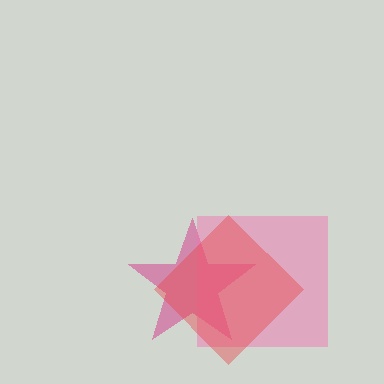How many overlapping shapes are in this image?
There are 3 overlapping shapes in the image.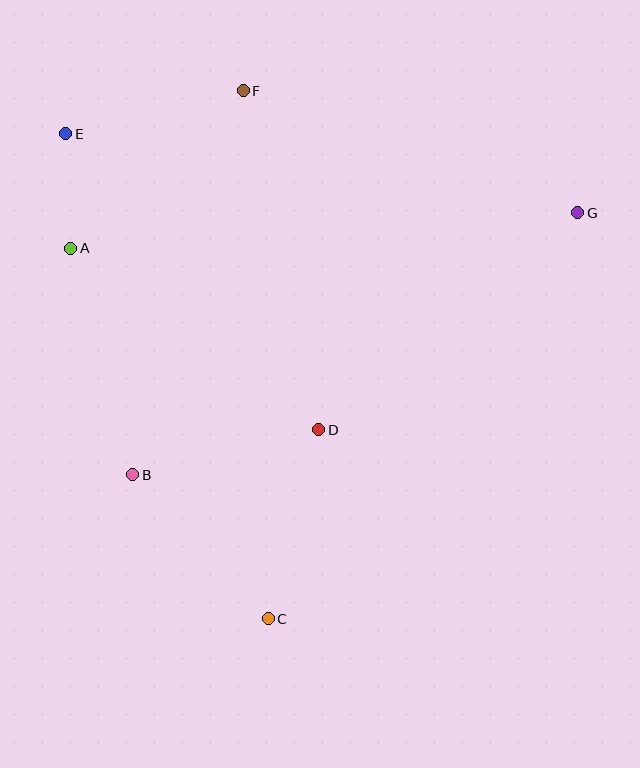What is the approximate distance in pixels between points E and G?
The distance between E and G is approximately 518 pixels.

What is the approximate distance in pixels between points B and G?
The distance between B and G is approximately 516 pixels.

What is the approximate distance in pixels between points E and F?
The distance between E and F is approximately 183 pixels.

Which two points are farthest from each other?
Points C and F are farthest from each other.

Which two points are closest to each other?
Points A and E are closest to each other.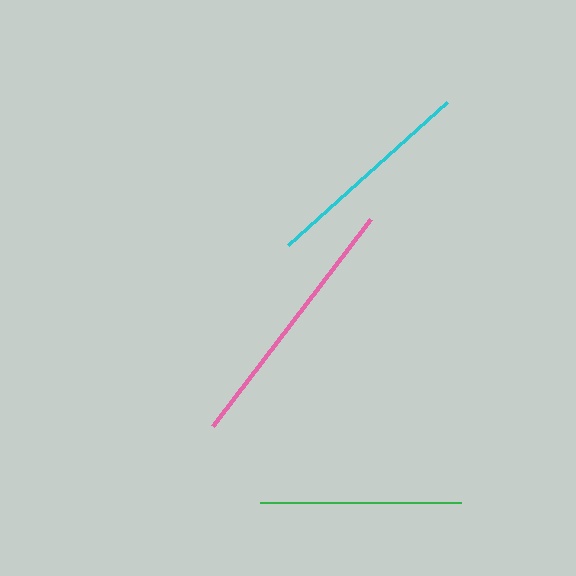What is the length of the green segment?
The green segment is approximately 202 pixels long.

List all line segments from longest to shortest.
From longest to shortest: pink, cyan, green.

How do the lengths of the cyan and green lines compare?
The cyan and green lines are approximately the same length.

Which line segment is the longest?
The pink line is the longest at approximately 261 pixels.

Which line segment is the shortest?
The green line is the shortest at approximately 202 pixels.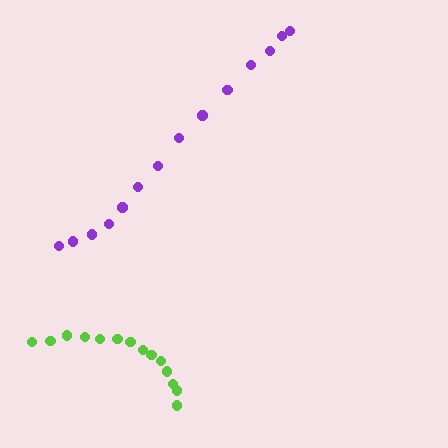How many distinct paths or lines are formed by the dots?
There are 2 distinct paths.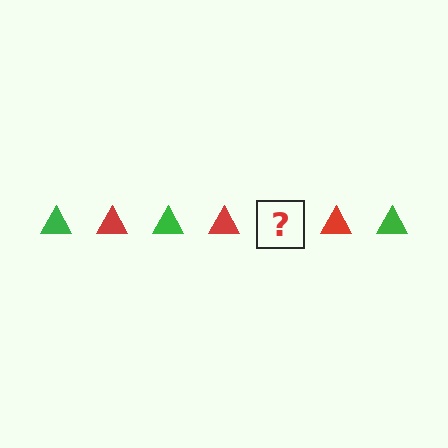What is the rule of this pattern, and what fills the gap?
The rule is that the pattern cycles through green, red triangles. The gap should be filled with a green triangle.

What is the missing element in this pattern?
The missing element is a green triangle.